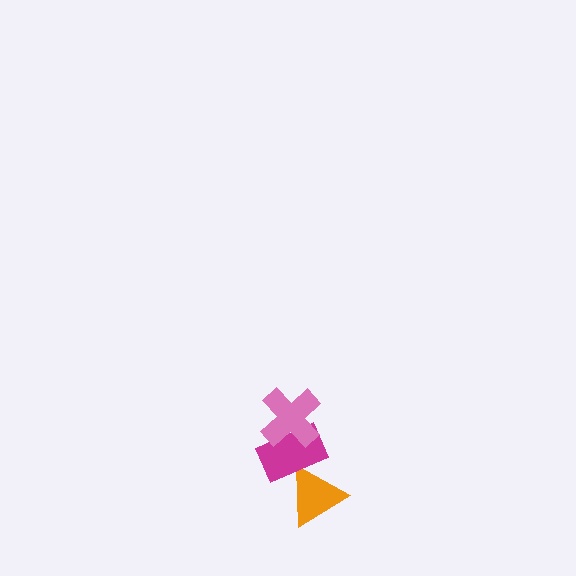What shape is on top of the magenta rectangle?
The pink cross is on top of the magenta rectangle.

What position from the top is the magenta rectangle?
The magenta rectangle is 2nd from the top.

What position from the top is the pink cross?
The pink cross is 1st from the top.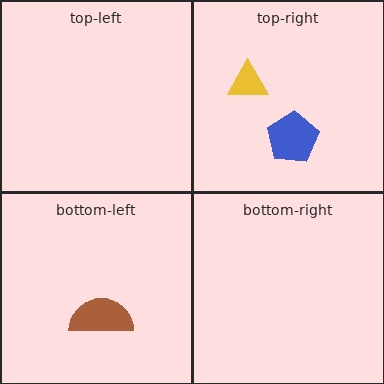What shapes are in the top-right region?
The blue pentagon, the yellow triangle.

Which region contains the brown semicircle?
The bottom-left region.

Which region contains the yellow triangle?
The top-right region.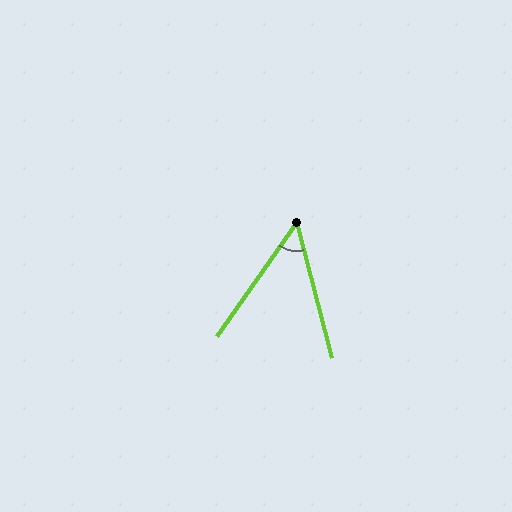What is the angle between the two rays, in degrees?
Approximately 50 degrees.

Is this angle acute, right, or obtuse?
It is acute.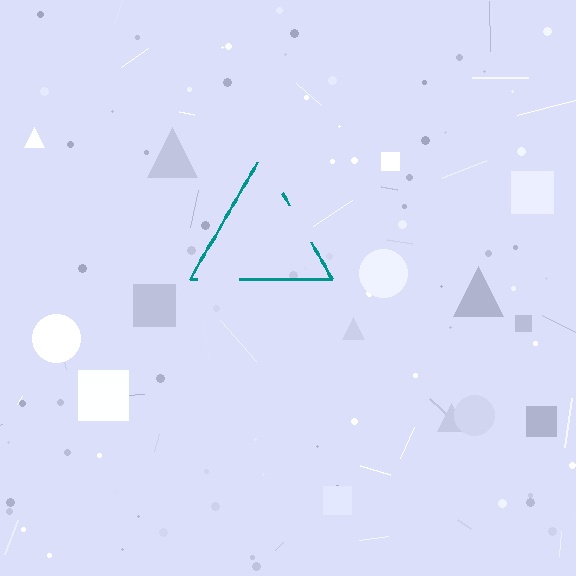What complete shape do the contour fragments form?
The contour fragments form a triangle.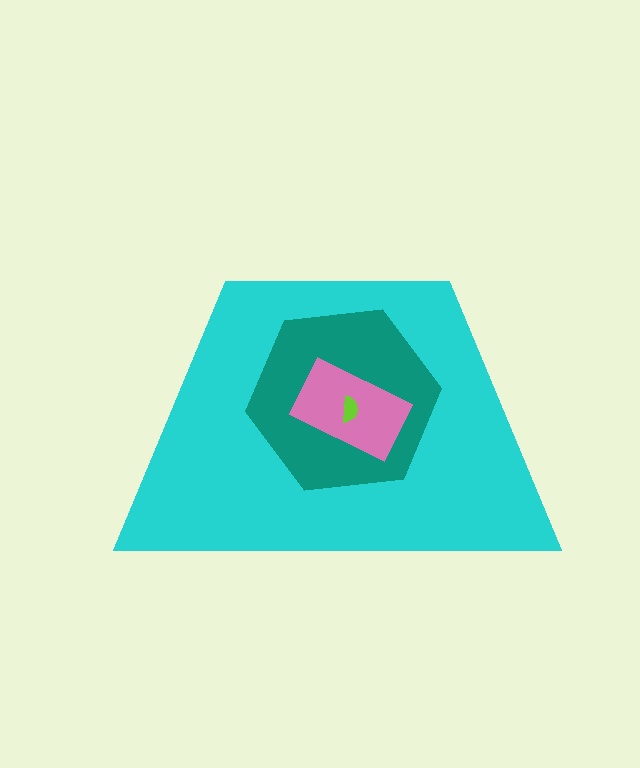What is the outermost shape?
The cyan trapezoid.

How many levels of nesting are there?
4.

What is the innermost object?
The lime semicircle.